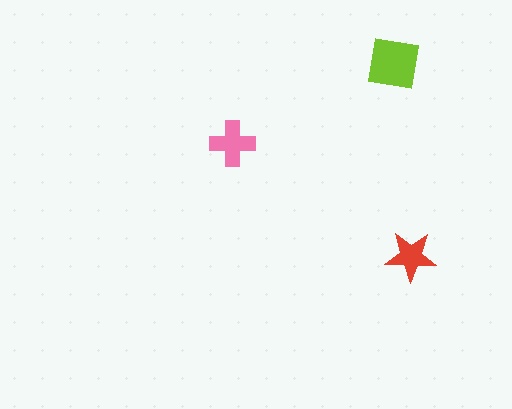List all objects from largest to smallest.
The lime square, the pink cross, the red star.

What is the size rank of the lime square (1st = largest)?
1st.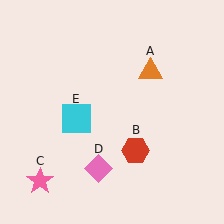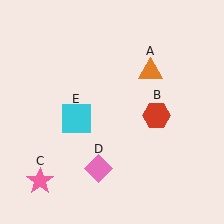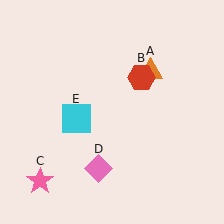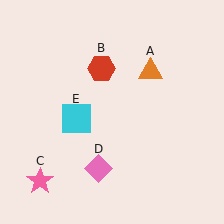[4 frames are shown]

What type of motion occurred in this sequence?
The red hexagon (object B) rotated counterclockwise around the center of the scene.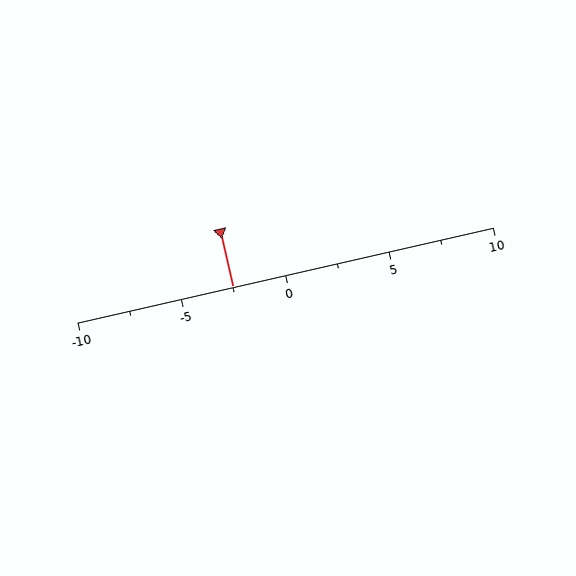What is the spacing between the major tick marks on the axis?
The major ticks are spaced 5 apart.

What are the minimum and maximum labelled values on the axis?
The axis runs from -10 to 10.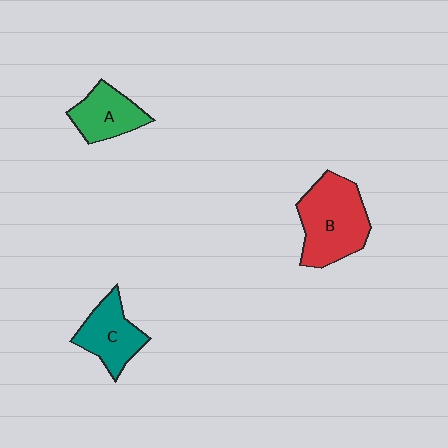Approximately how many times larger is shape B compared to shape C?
Approximately 1.5 times.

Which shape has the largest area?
Shape B (red).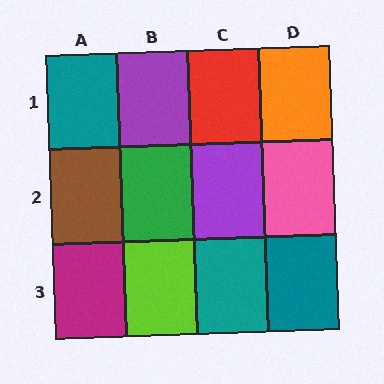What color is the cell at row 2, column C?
Purple.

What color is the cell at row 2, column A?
Brown.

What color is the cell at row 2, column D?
Pink.